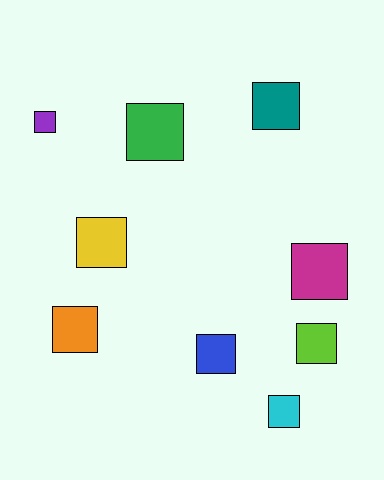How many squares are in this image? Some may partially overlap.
There are 9 squares.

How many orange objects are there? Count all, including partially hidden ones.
There is 1 orange object.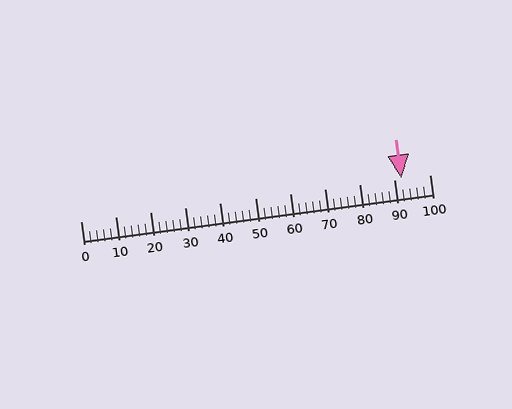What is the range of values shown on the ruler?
The ruler shows values from 0 to 100.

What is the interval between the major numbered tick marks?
The major tick marks are spaced 10 units apart.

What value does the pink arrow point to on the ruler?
The pink arrow points to approximately 92.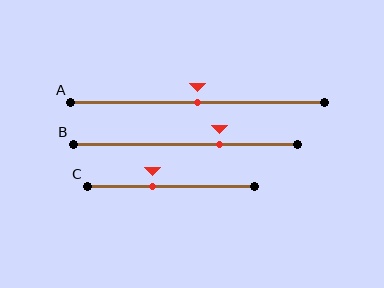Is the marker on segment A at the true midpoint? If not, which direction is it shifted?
Yes, the marker on segment A is at the true midpoint.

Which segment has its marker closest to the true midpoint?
Segment A has its marker closest to the true midpoint.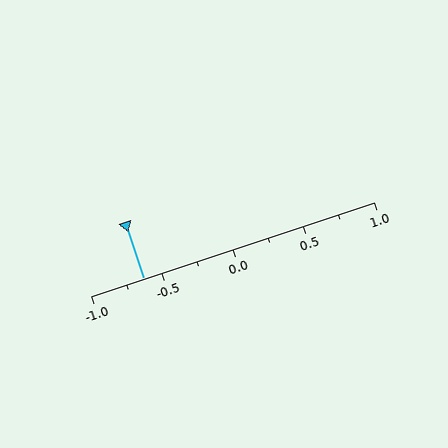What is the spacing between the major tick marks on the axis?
The major ticks are spaced 0.5 apart.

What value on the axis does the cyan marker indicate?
The marker indicates approximately -0.62.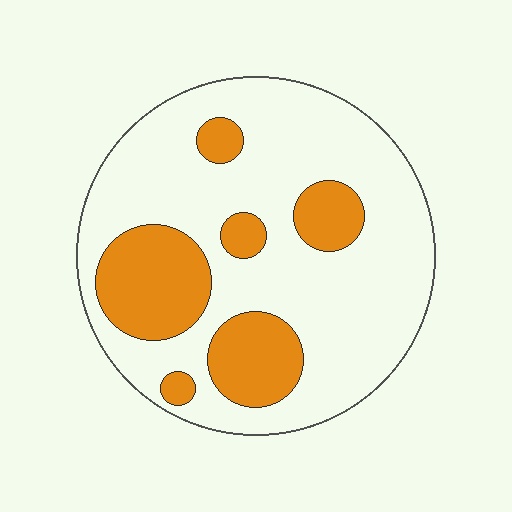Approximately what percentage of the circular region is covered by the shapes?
Approximately 25%.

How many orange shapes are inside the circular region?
6.